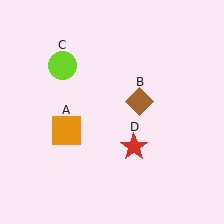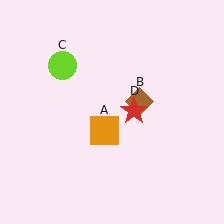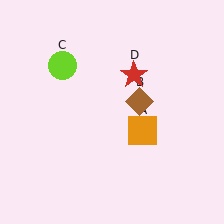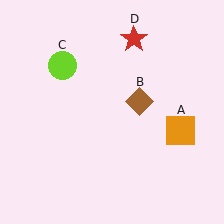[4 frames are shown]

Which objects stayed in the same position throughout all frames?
Brown diamond (object B) and lime circle (object C) remained stationary.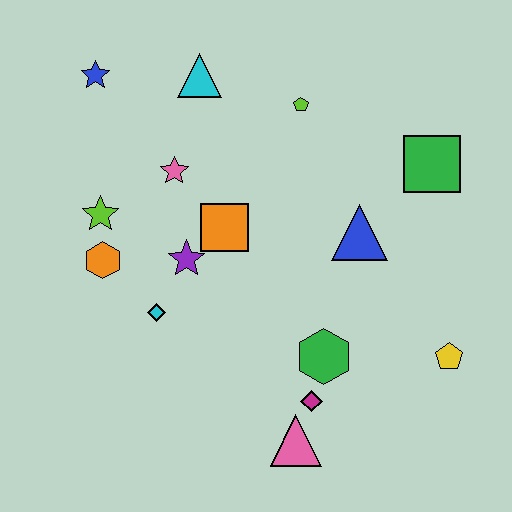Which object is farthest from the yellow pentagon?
The blue star is farthest from the yellow pentagon.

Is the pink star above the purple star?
Yes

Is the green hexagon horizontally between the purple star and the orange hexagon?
No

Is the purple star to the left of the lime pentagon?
Yes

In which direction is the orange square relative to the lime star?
The orange square is to the right of the lime star.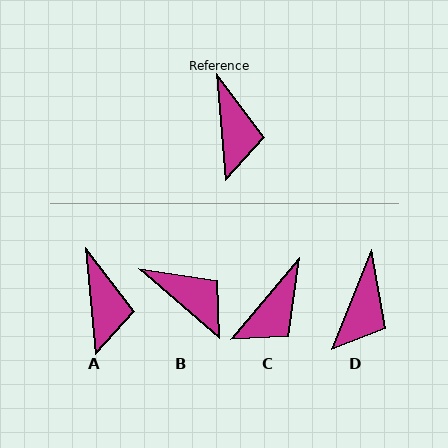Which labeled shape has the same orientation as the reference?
A.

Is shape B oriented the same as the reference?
No, it is off by about 44 degrees.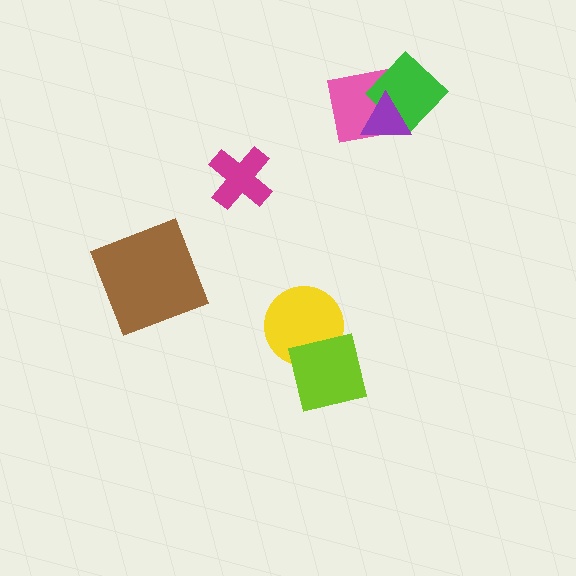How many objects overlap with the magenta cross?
0 objects overlap with the magenta cross.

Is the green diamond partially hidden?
Yes, it is partially covered by another shape.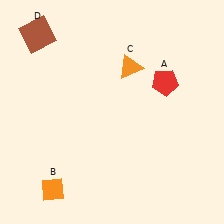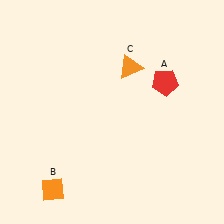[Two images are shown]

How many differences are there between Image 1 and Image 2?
There is 1 difference between the two images.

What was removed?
The brown square (D) was removed in Image 2.